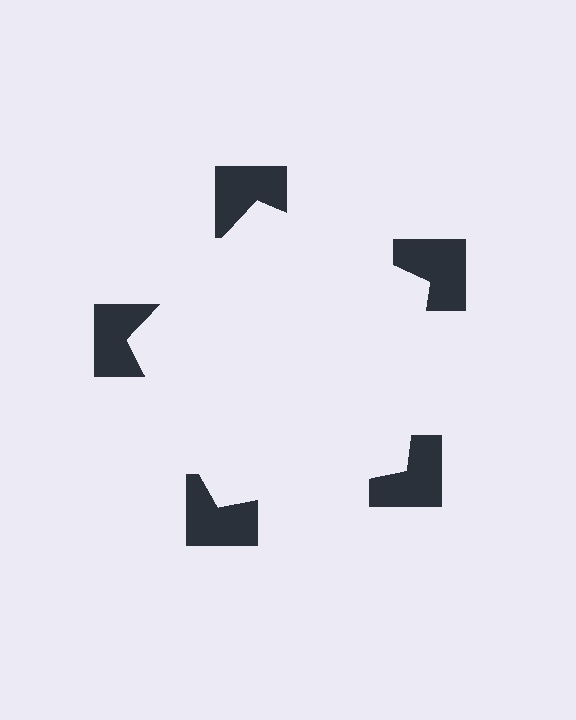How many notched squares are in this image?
There are 5 — one at each vertex of the illusory pentagon.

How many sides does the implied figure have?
5 sides.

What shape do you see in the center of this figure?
An illusory pentagon — its edges are inferred from the aligned wedge cuts in the notched squares, not physically drawn.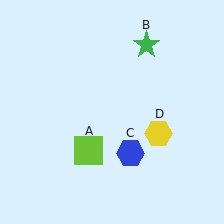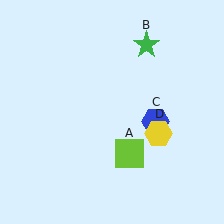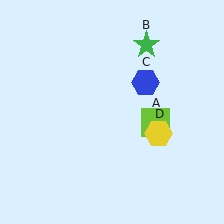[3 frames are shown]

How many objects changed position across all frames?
2 objects changed position: lime square (object A), blue hexagon (object C).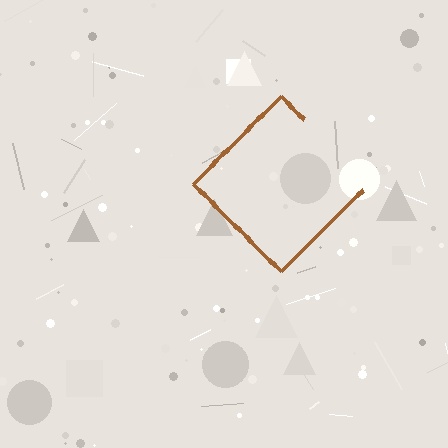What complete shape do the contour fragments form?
The contour fragments form a diamond.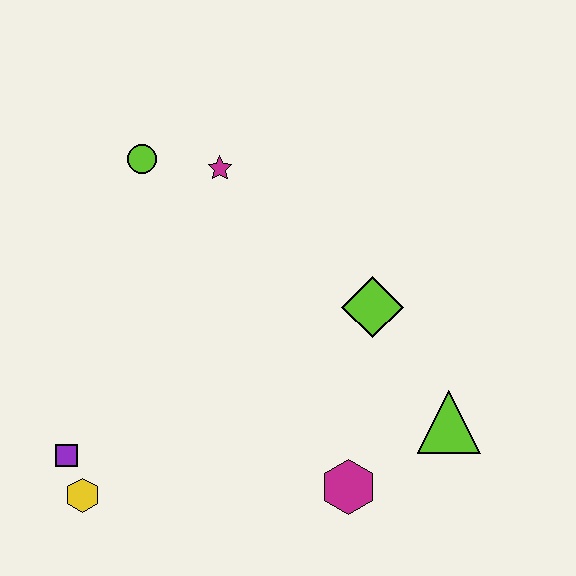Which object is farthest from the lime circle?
The lime triangle is farthest from the lime circle.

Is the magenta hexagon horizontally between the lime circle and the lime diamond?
Yes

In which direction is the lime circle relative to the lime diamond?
The lime circle is to the left of the lime diamond.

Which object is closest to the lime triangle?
The magenta hexagon is closest to the lime triangle.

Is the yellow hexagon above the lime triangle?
No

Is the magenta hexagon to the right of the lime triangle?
No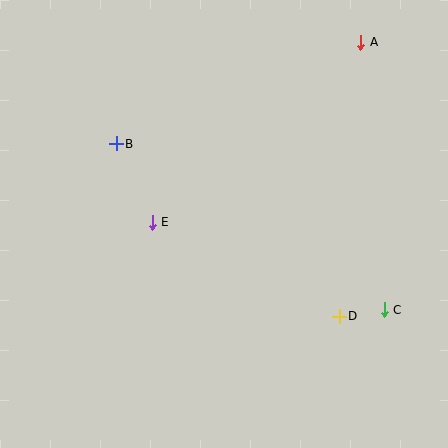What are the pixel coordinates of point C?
Point C is at (384, 310).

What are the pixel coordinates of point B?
Point B is at (116, 144).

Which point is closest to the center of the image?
Point E at (152, 222) is closest to the center.